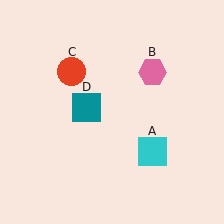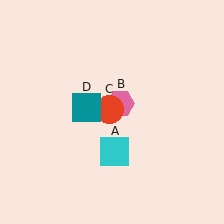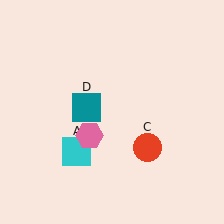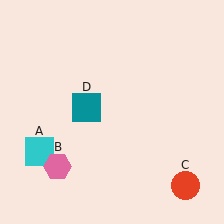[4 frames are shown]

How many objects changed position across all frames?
3 objects changed position: cyan square (object A), pink hexagon (object B), red circle (object C).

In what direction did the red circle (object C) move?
The red circle (object C) moved down and to the right.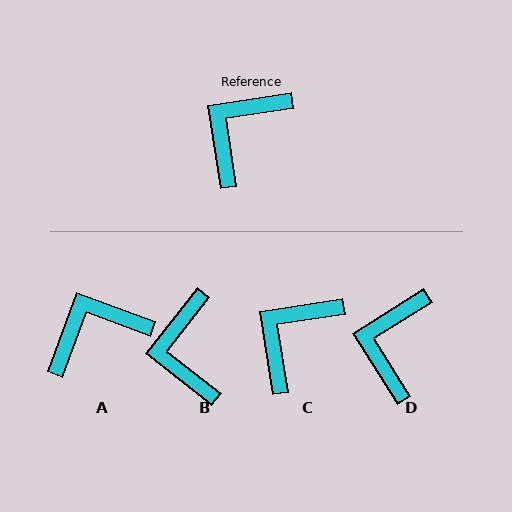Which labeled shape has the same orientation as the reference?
C.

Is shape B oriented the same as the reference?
No, it is off by about 43 degrees.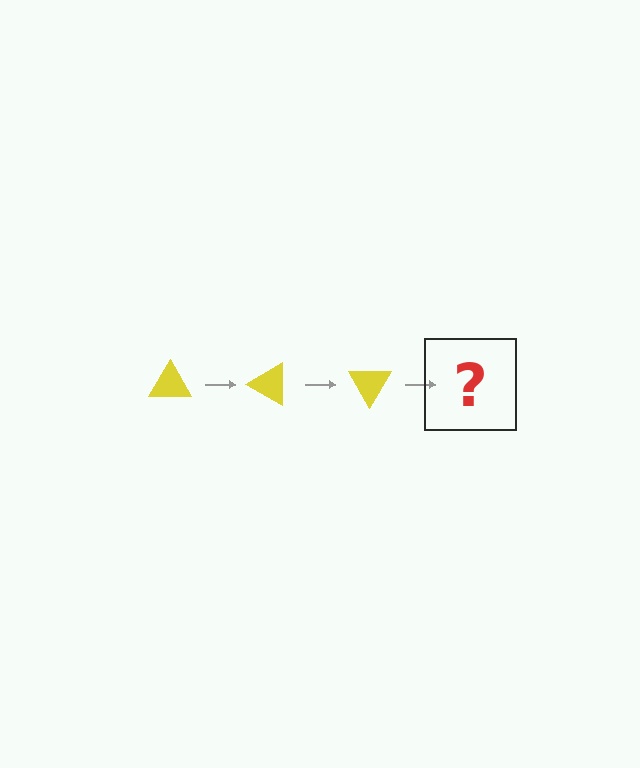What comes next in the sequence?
The next element should be a yellow triangle rotated 90 degrees.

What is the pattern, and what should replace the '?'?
The pattern is that the triangle rotates 30 degrees each step. The '?' should be a yellow triangle rotated 90 degrees.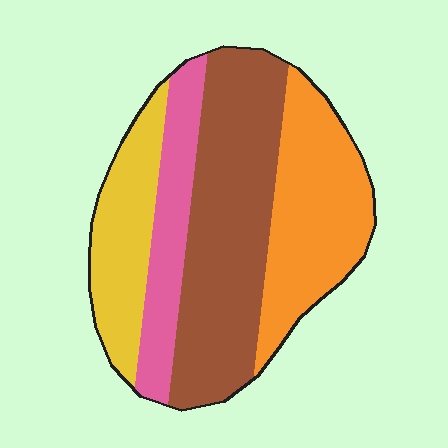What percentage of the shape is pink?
Pink takes up less than a quarter of the shape.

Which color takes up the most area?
Brown, at roughly 40%.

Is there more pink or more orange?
Orange.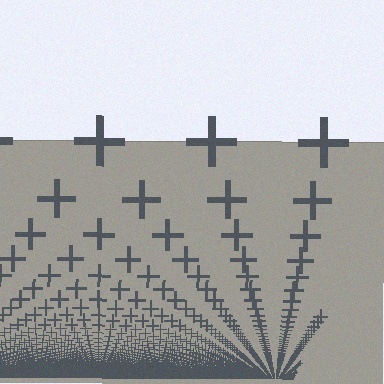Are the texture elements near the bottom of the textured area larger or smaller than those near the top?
Smaller. The gradient is inverted — elements near the bottom are smaller and denser.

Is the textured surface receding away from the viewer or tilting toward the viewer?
The surface appears to tilt toward the viewer. Texture elements get larger and sparser toward the top.